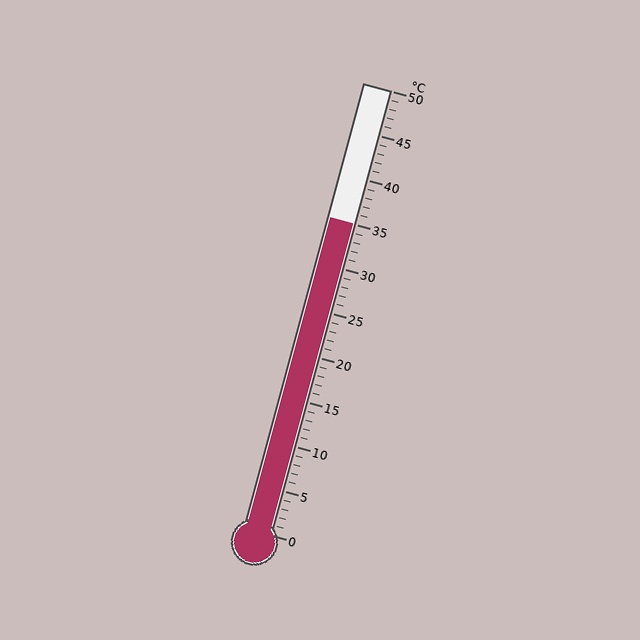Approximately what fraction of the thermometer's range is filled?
The thermometer is filled to approximately 70% of its range.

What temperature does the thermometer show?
The thermometer shows approximately 35°C.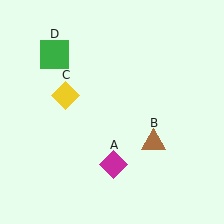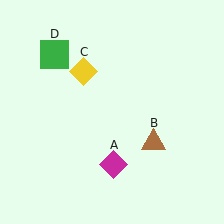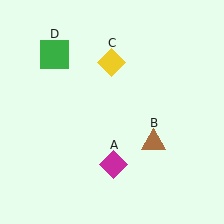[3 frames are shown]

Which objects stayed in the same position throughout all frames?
Magenta diamond (object A) and brown triangle (object B) and green square (object D) remained stationary.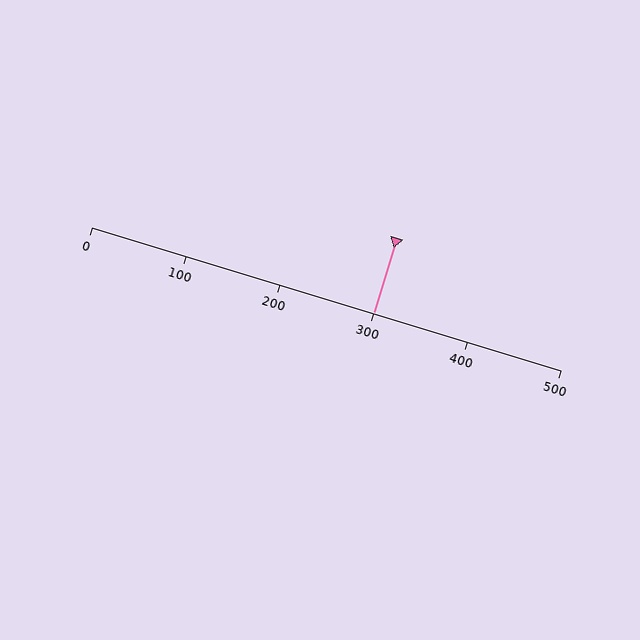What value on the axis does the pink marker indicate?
The marker indicates approximately 300.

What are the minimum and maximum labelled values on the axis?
The axis runs from 0 to 500.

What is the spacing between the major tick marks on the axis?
The major ticks are spaced 100 apart.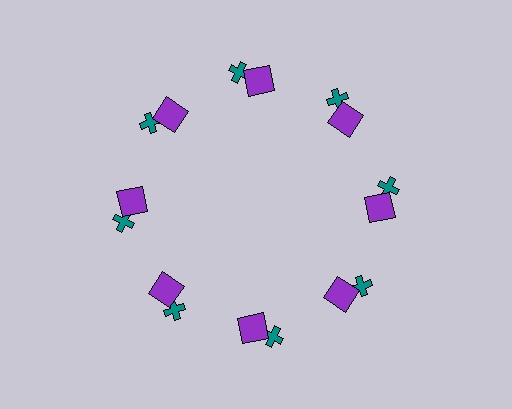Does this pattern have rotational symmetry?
Yes, this pattern has 8-fold rotational symmetry. It looks the same after rotating 45 degrees around the center.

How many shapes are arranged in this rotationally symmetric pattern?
There are 16 shapes, arranged in 8 groups of 2.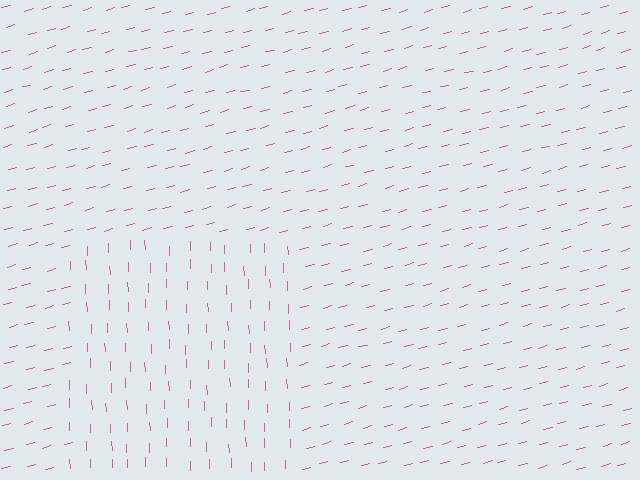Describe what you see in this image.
The image is filled with small pink line segments. A rectangle region in the image has lines oriented differently from the surrounding lines, creating a visible texture boundary.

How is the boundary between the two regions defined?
The boundary is defined purely by a change in line orientation (approximately 76 degrees difference). All lines are the same color and thickness.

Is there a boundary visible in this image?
Yes, there is a texture boundary formed by a change in line orientation.